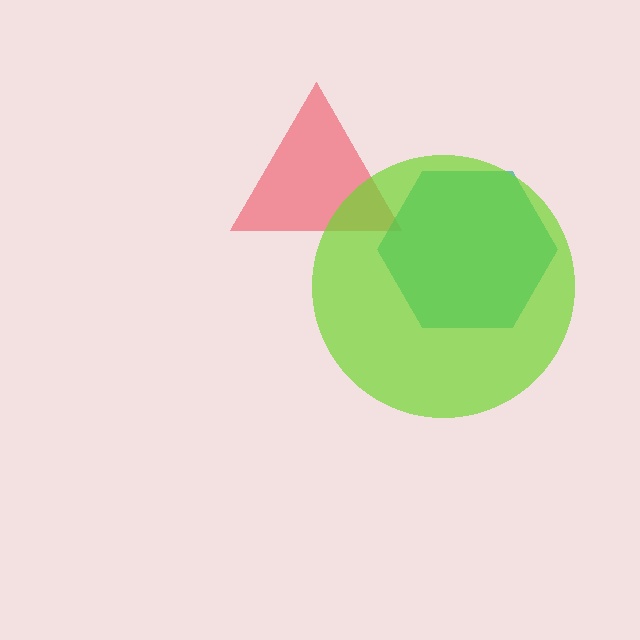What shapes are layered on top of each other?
The layered shapes are: a red triangle, a teal hexagon, a lime circle.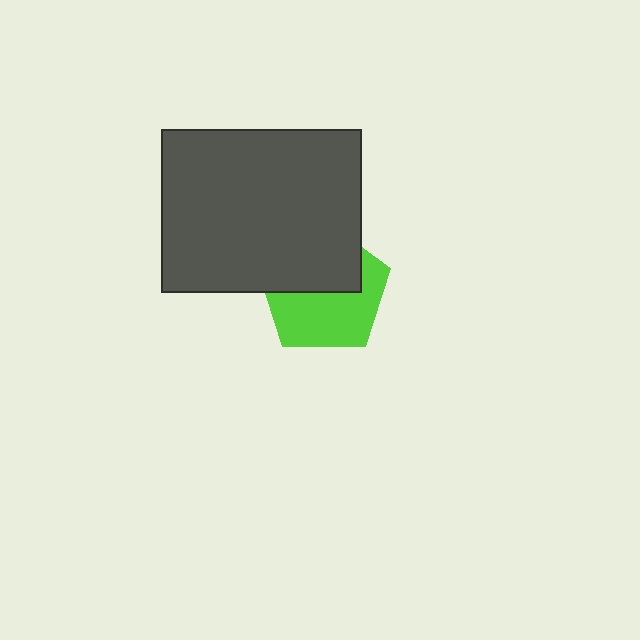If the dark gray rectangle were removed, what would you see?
You would see the complete lime pentagon.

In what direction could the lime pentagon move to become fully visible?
The lime pentagon could move down. That would shift it out from behind the dark gray rectangle entirely.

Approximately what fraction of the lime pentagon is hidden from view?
Roughly 46% of the lime pentagon is hidden behind the dark gray rectangle.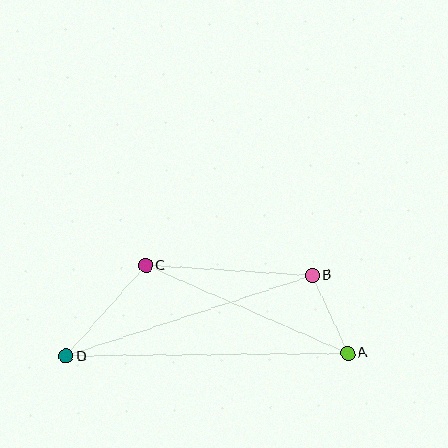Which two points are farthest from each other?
Points A and D are farthest from each other.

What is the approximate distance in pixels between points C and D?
The distance between C and D is approximately 120 pixels.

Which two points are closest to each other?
Points A and B are closest to each other.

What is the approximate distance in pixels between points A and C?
The distance between A and C is approximately 220 pixels.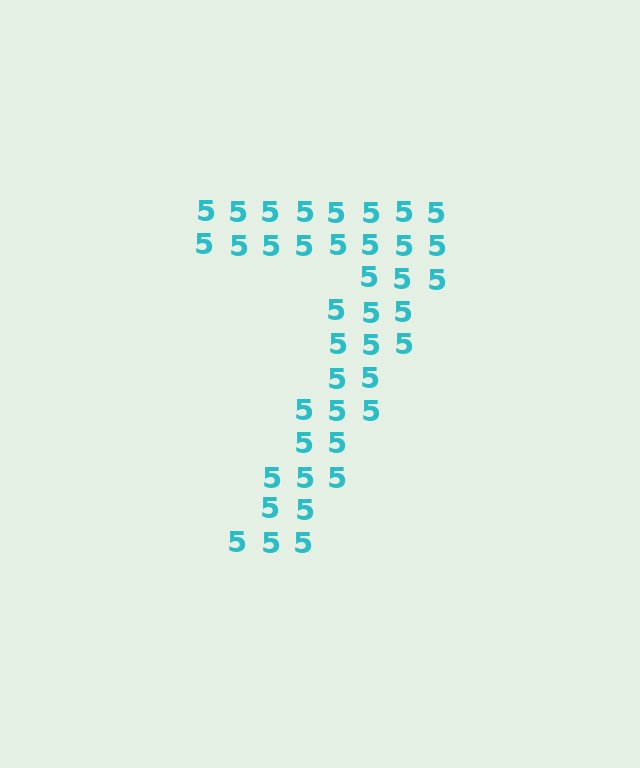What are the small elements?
The small elements are digit 5's.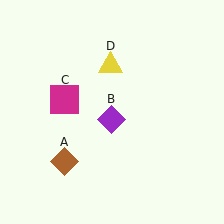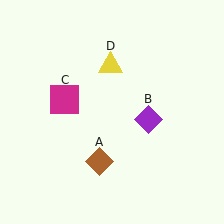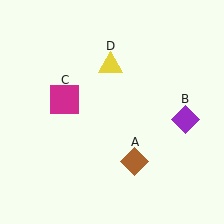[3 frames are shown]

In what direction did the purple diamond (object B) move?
The purple diamond (object B) moved right.